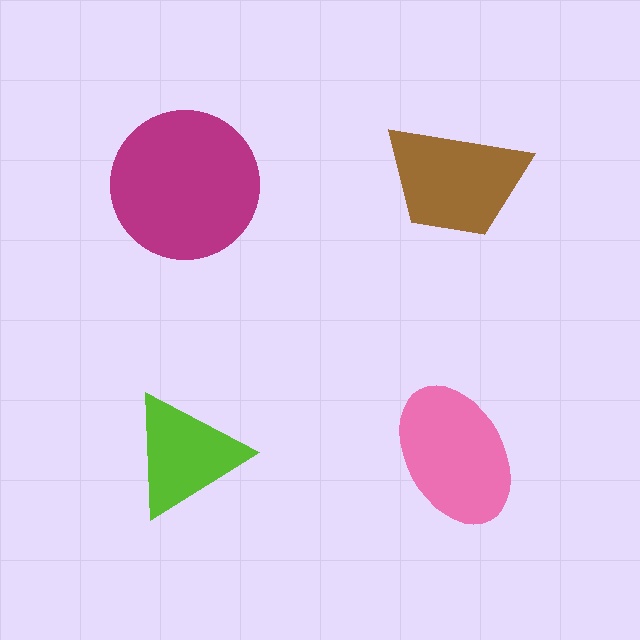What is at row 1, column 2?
A brown trapezoid.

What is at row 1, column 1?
A magenta circle.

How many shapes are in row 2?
2 shapes.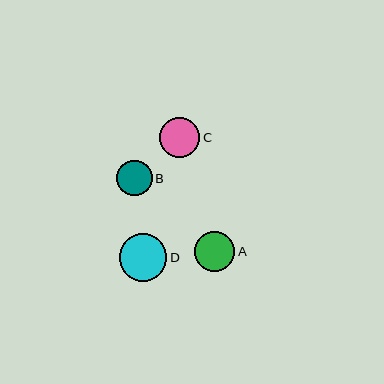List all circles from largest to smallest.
From largest to smallest: D, C, A, B.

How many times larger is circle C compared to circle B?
Circle C is approximately 1.1 times the size of circle B.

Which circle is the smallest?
Circle B is the smallest with a size of approximately 35 pixels.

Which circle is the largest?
Circle D is the largest with a size of approximately 47 pixels.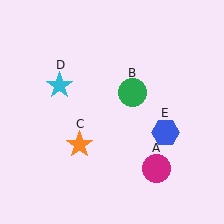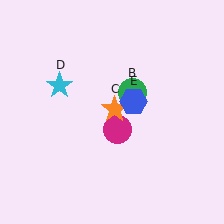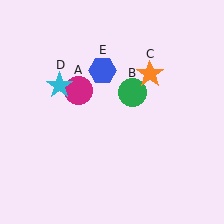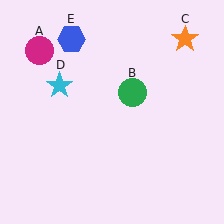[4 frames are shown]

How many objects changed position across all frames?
3 objects changed position: magenta circle (object A), orange star (object C), blue hexagon (object E).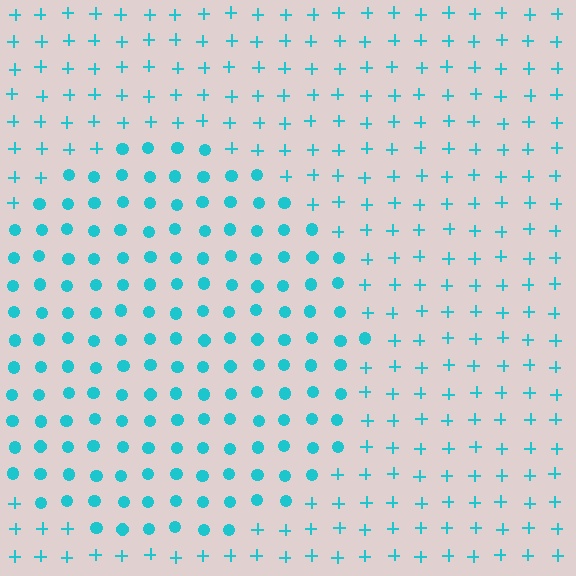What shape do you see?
I see a circle.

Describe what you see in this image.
The image is filled with small cyan elements arranged in a uniform grid. A circle-shaped region contains circles, while the surrounding area contains plus signs. The boundary is defined purely by the change in element shape.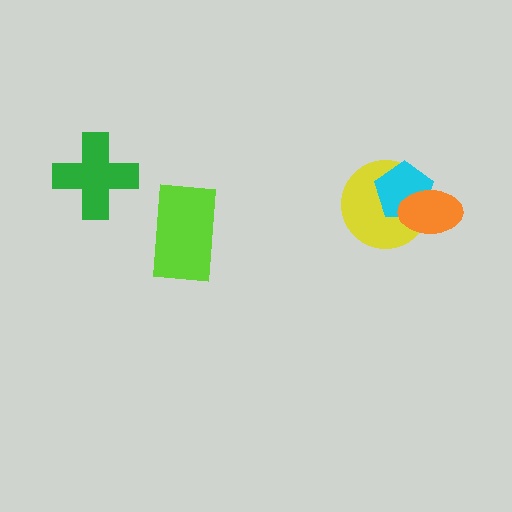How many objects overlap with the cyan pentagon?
2 objects overlap with the cyan pentagon.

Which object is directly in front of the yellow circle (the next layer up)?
The cyan pentagon is directly in front of the yellow circle.